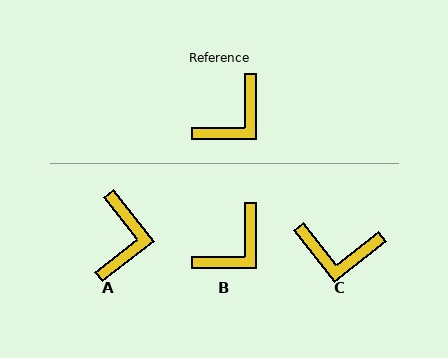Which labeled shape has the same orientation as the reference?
B.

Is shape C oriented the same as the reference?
No, it is off by about 52 degrees.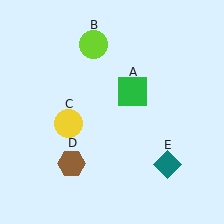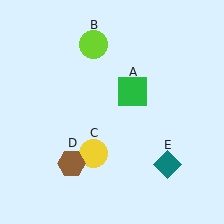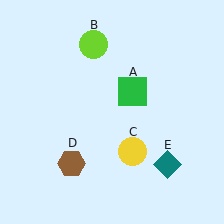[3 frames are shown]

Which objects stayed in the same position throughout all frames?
Green square (object A) and lime circle (object B) and brown hexagon (object D) and teal diamond (object E) remained stationary.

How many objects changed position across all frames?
1 object changed position: yellow circle (object C).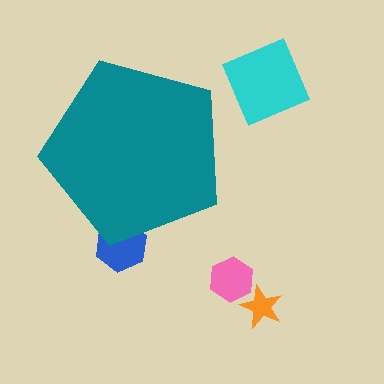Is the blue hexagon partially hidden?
Yes, the blue hexagon is partially hidden behind the teal pentagon.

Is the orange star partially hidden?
No, the orange star is fully visible.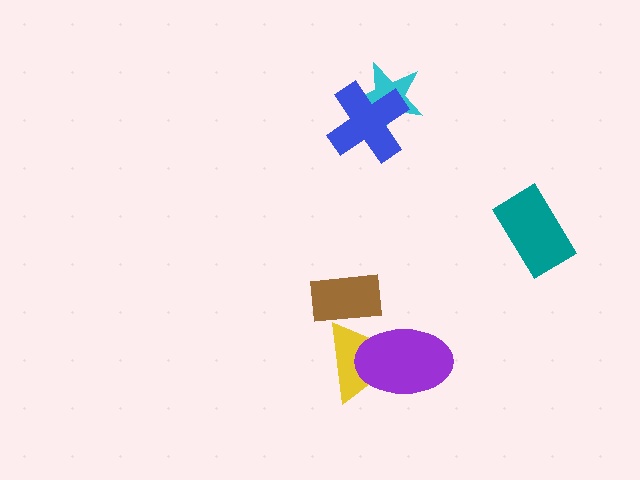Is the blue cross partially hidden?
No, no other shape covers it.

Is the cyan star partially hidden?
Yes, it is partially covered by another shape.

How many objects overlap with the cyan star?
1 object overlaps with the cyan star.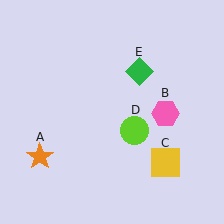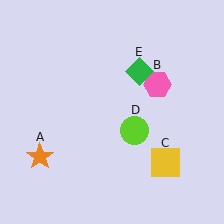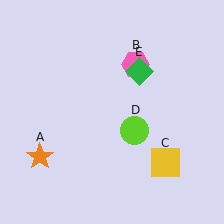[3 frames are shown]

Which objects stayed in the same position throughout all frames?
Orange star (object A) and yellow square (object C) and lime circle (object D) and green diamond (object E) remained stationary.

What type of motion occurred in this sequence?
The pink hexagon (object B) rotated counterclockwise around the center of the scene.